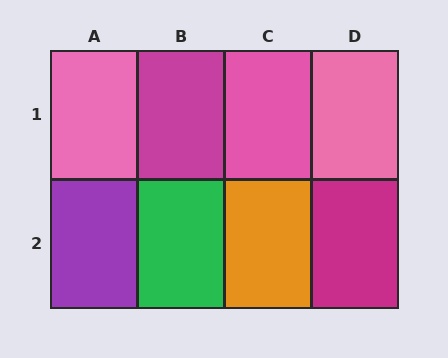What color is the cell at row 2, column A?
Purple.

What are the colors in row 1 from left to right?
Pink, magenta, pink, pink.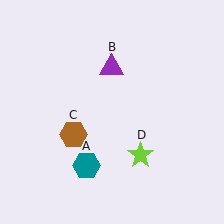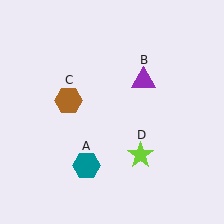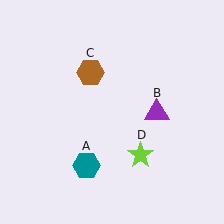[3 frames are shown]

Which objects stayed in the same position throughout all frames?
Teal hexagon (object A) and lime star (object D) remained stationary.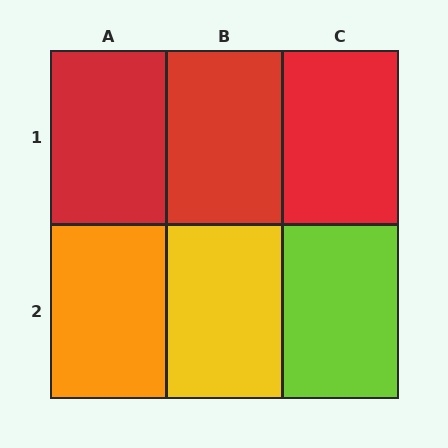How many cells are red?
3 cells are red.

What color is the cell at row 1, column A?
Red.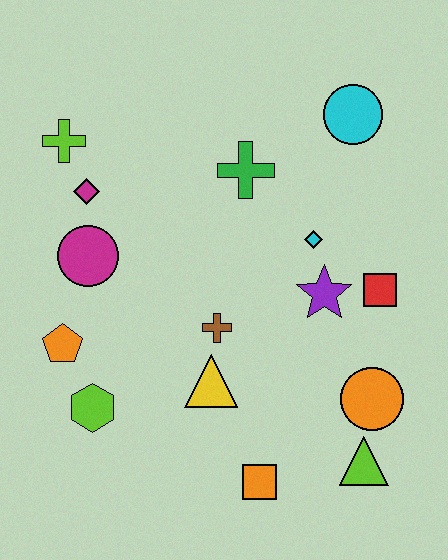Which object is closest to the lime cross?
The magenta diamond is closest to the lime cross.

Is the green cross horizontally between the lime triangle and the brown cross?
Yes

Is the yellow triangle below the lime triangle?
No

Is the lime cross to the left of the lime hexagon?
Yes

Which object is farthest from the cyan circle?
The lime hexagon is farthest from the cyan circle.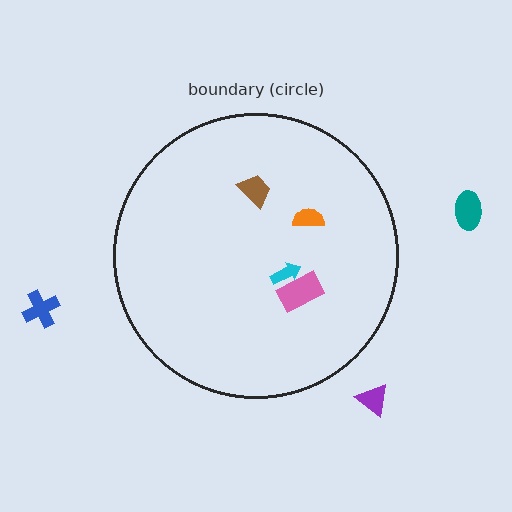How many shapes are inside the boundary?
4 inside, 3 outside.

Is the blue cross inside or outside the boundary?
Outside.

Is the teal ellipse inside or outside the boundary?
Outside.